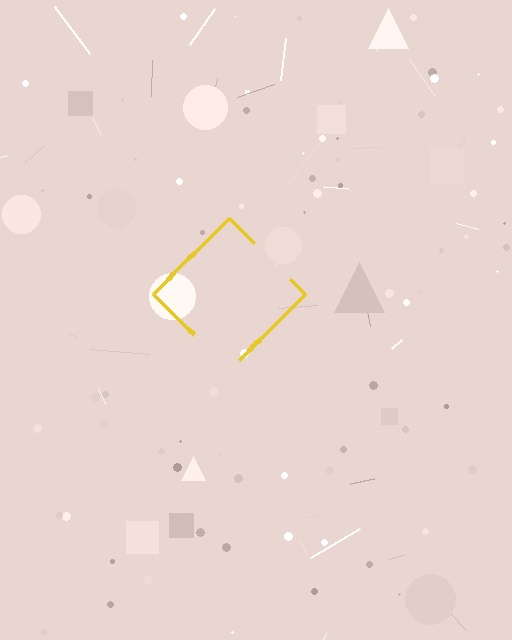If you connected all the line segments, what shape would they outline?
They would outline a diamond.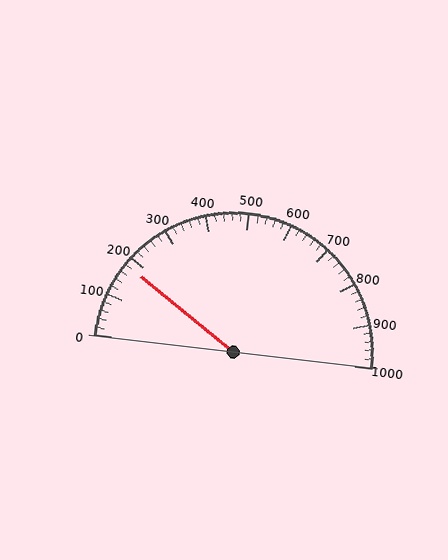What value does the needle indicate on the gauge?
The needle indicates approximately 180.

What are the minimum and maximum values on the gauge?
The gauge ranges from 0 to 1000.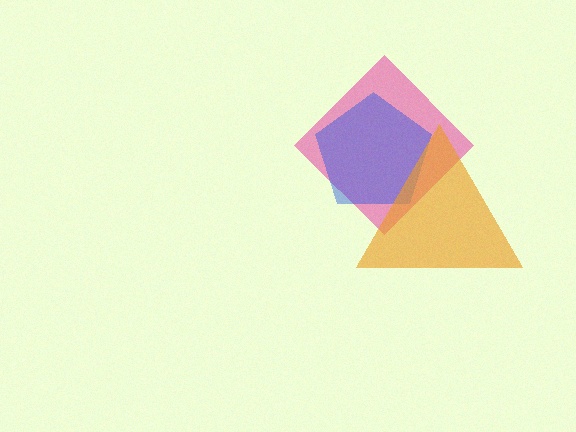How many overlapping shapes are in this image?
There are 3 overlapping shapes in the image.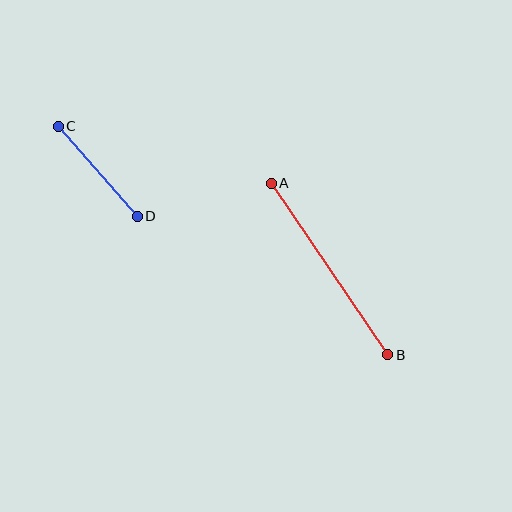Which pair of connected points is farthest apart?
Points A and B are farthest apart.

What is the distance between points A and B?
The distance is approximately 208 pixels.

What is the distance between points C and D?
The distance is approximately 120 pixels.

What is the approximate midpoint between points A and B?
The midpoint is at approximately (330, 269) pixels.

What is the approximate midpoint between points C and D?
The midpoint is at approximately (98, 171) pixels.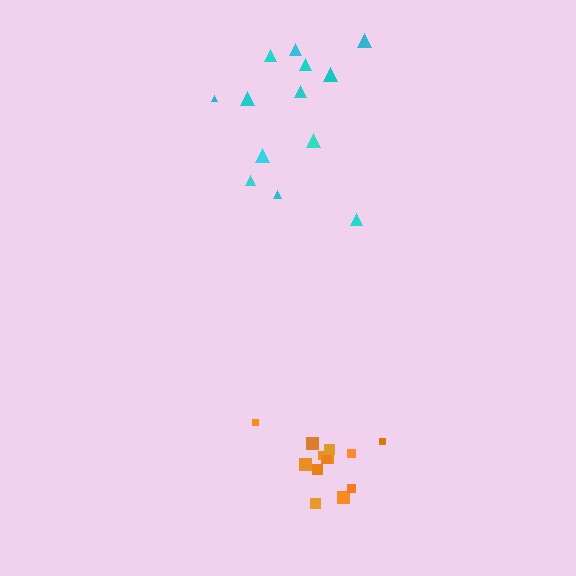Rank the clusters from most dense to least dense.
orange, cyan.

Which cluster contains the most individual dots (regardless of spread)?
Orange (13).